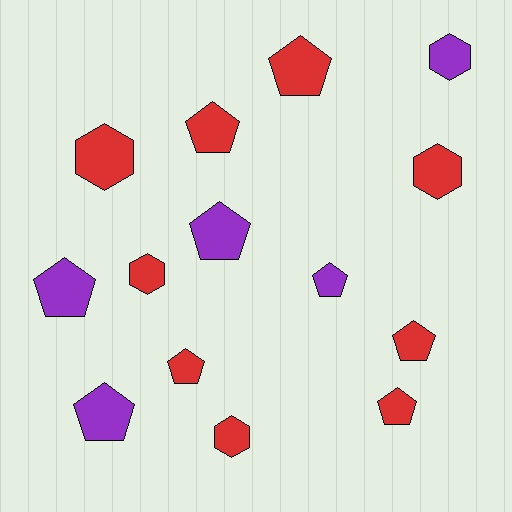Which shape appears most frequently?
Pentagon, with 9 objects.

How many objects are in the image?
There are 14 objects.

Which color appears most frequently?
Red, with 9 objects.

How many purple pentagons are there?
There are 4 purple pentagons.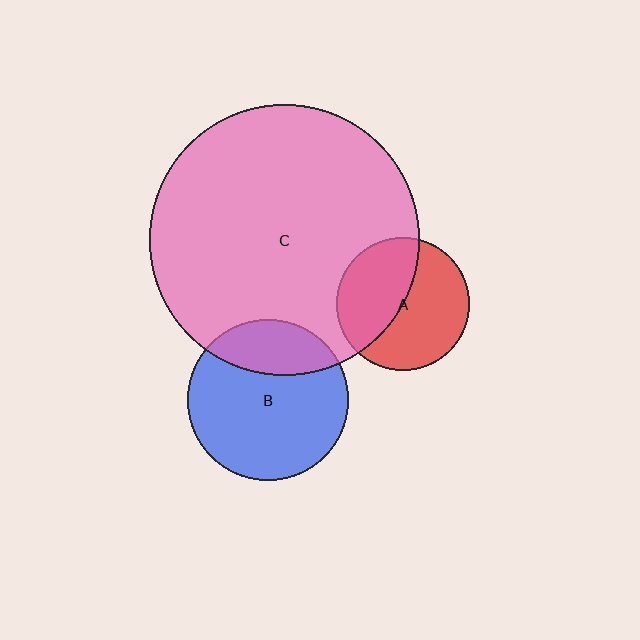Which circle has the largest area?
Circle C (pink).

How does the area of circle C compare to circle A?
Approximately 4.1 times.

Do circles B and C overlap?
Yes.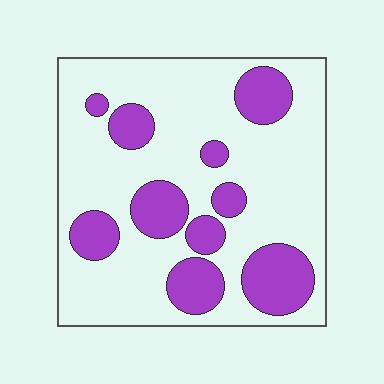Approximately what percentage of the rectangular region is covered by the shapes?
Approximately 25%.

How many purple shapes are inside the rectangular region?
10.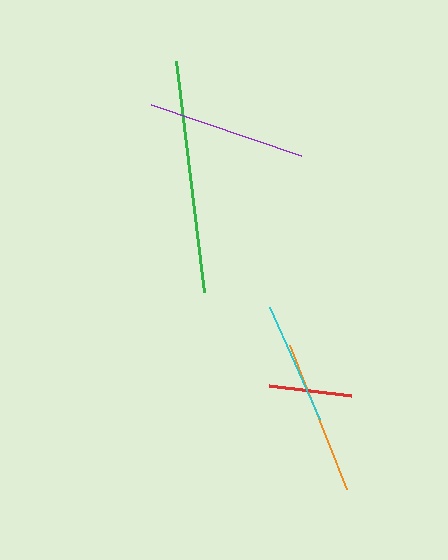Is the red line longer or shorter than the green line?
The green line is longer than the red line.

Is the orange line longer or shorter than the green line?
The green line is longer than the orange line.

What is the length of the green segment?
The green segment is approximately 232 pixels long.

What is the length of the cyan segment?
The cyan segment is approximately 123 pixels long.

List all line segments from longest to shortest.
From longest to shortest: green, purple, orange, cyan, red.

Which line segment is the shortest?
The red line is the shortest at approximately 82 pixels.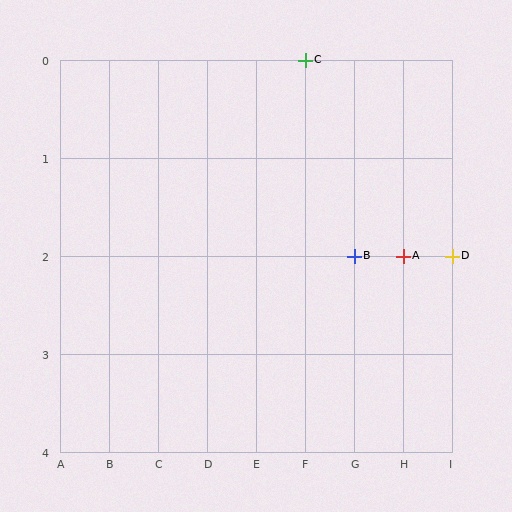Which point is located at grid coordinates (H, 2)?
Point A is at (H, 2).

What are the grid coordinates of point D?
Point D is at grid coordinates (I, 2).